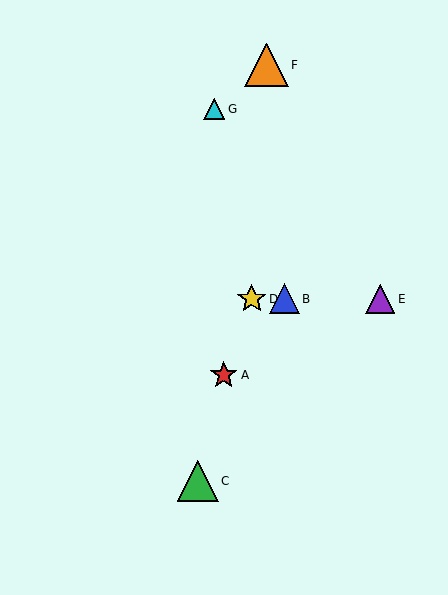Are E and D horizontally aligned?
Yes, both are at y≈299.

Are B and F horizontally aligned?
No, B is at y≈299 and F is at y≈65.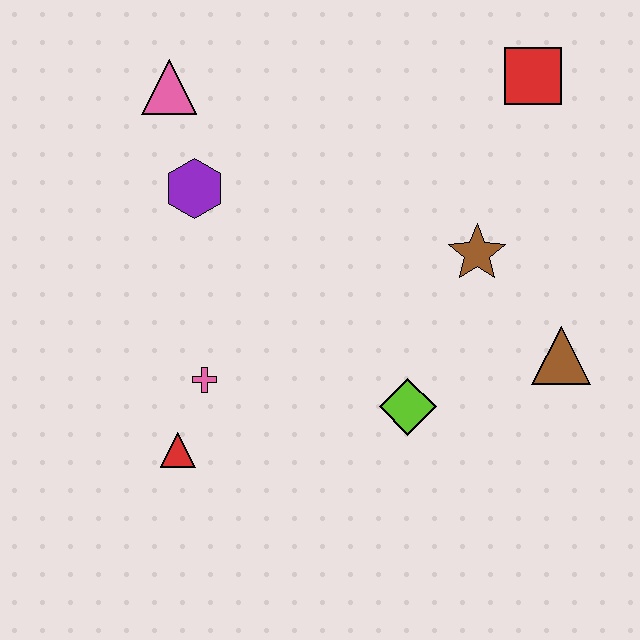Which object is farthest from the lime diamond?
The pink triangle is farthest from the lime diamond.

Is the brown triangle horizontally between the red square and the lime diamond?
No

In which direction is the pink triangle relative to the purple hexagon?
The pink triangle is above the purple hexagon.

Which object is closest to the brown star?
The brown triangle is closest to the brown star.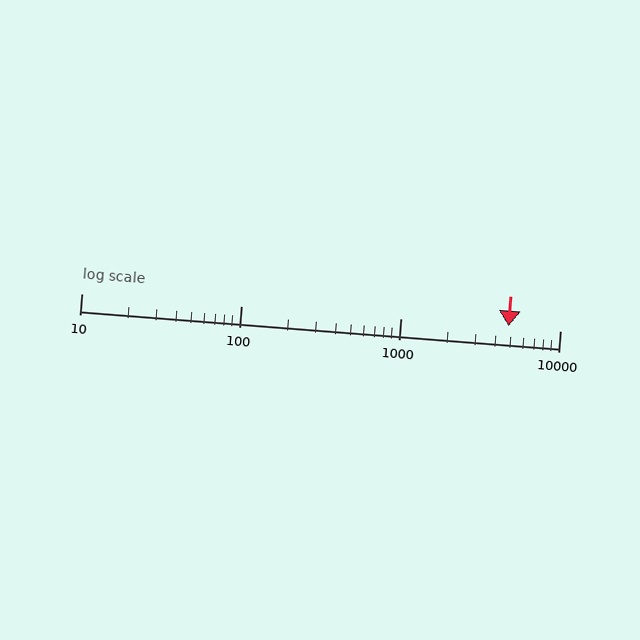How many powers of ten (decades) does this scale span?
The scale spans 3 decades, from 10 to 10000.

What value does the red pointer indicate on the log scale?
The pointer indicates approximately 4800.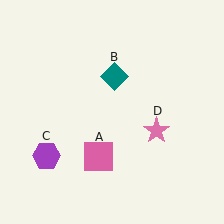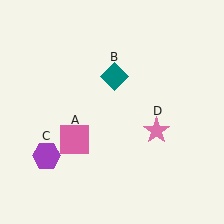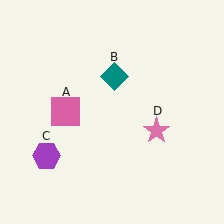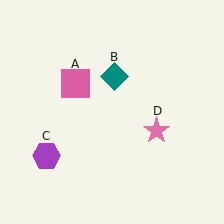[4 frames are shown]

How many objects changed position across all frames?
1 object changed position: pink square (object A).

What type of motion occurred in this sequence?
The pink square (object A) rotated clockwise around the center of the scene.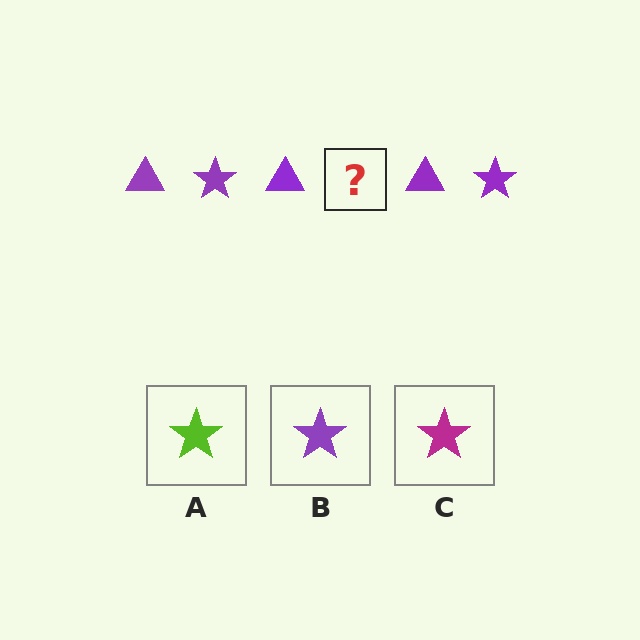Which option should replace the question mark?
Option B.